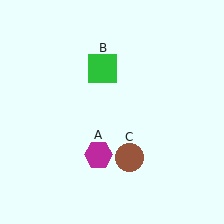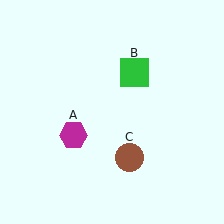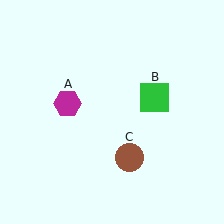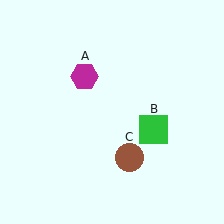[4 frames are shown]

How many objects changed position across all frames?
2 objects changed position: magenta hexagon (object A), green square (object B).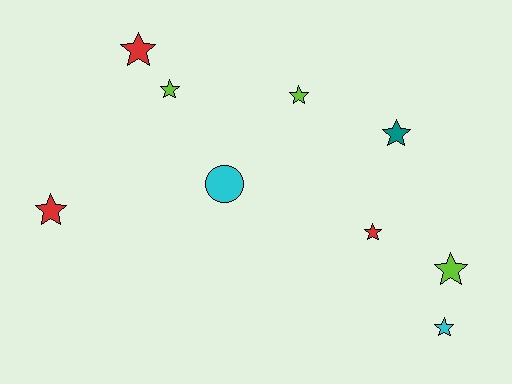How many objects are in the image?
There are 9 objects.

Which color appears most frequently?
Lime, with 3 objects.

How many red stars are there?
There are 3 red stars.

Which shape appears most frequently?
Star, with 8 objects.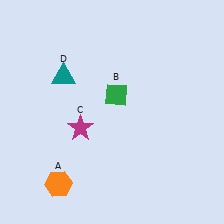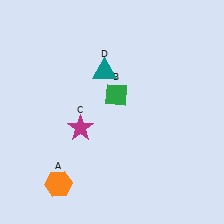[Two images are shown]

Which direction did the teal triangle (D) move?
The teal triangle (D) moved right.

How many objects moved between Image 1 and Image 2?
1 object moved between the two images.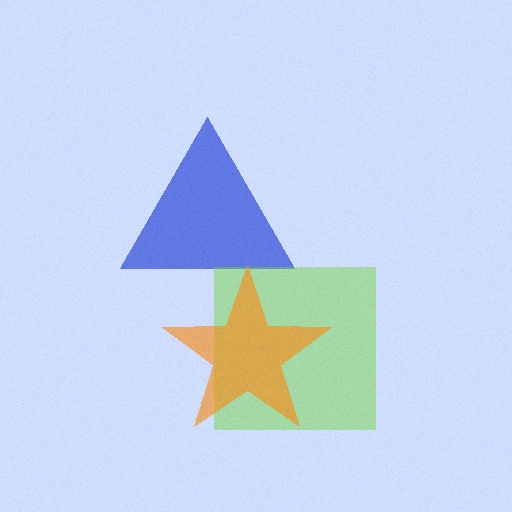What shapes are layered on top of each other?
The layered shapes are: a blue triangle, a lime square, an orange star.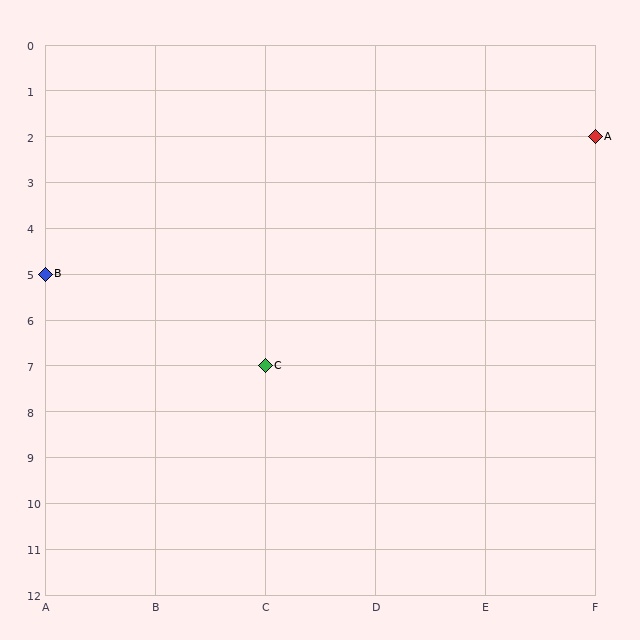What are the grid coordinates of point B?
Point B is at grid coordinates (A, 5).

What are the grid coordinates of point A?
Point A is at grid coordinates (F, 2).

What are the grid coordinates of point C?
Point C is at grid coordinates (C, 7).